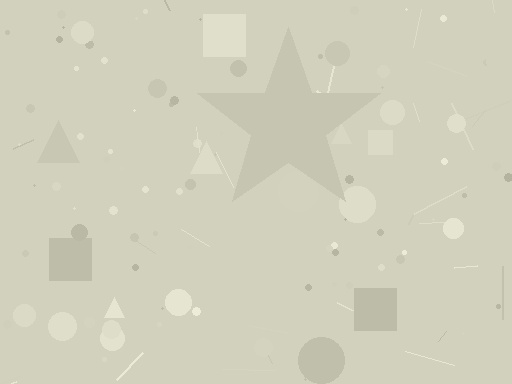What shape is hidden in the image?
A star is hidden in the image.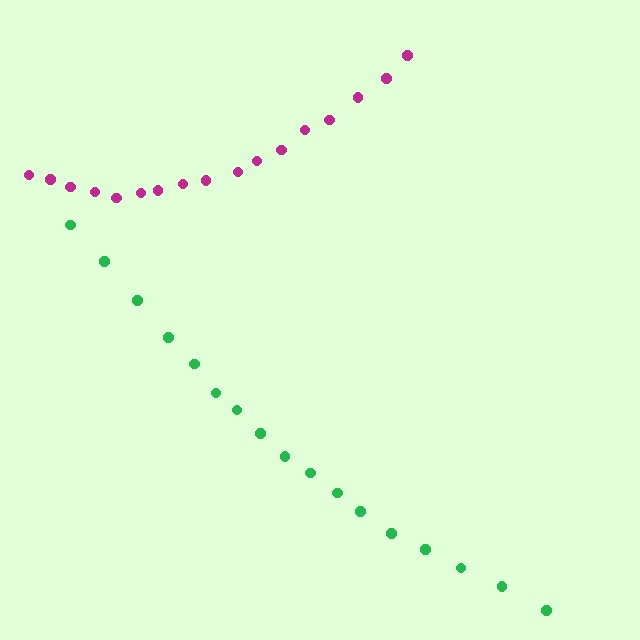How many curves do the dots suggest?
There are 2 distinct paths.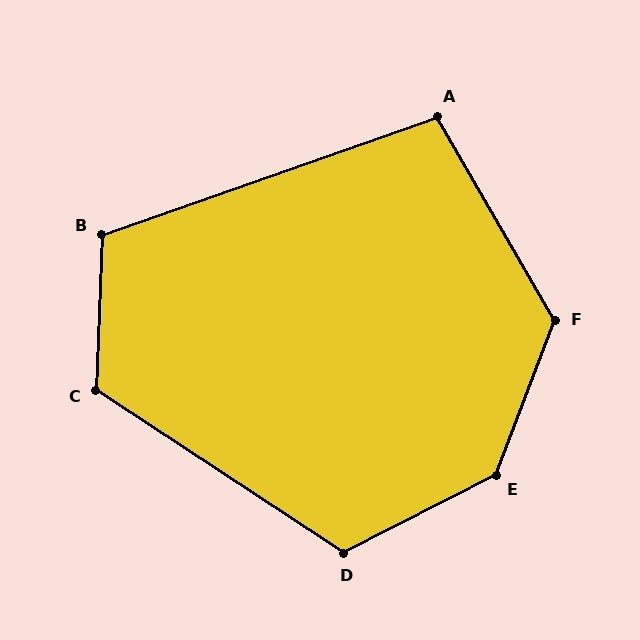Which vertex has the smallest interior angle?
A, at approximately 101 degrees.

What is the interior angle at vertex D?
Approximately 119 degrees (obtuse).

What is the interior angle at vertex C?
Approximately 121 degrees (obtuse).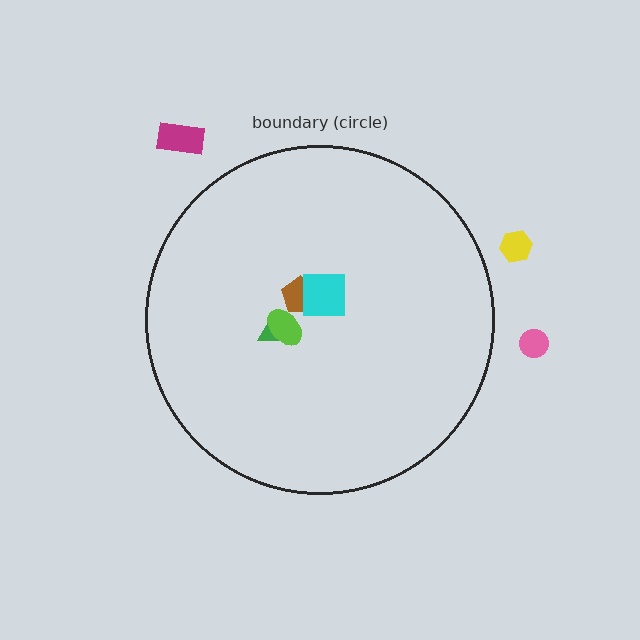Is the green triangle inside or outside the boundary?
Inside.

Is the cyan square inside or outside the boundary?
Inside.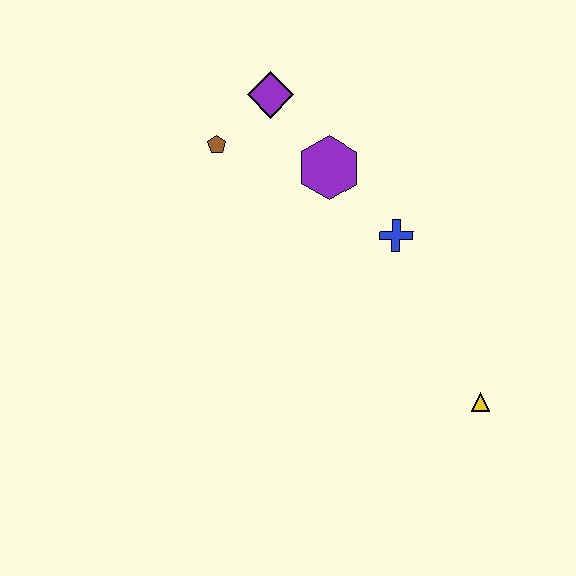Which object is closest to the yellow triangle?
The blue cross is closest to the yellow triangle.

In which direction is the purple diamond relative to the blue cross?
The purple diamond is above the blue cross.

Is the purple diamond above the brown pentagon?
Yes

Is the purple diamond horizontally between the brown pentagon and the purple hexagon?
Yes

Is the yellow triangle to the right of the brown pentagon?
Yes